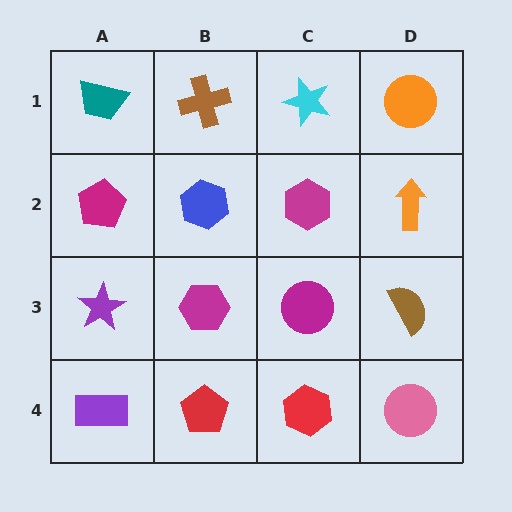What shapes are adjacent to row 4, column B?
A magenta hexagon (row 3, column B), a purple rectangle (row 4, column A), a red hexagon (row 4, column C).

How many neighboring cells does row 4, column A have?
2.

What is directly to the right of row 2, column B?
A magenta hexagon.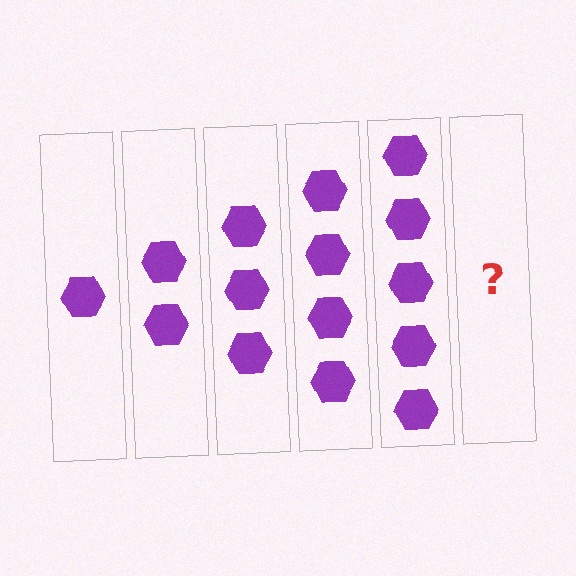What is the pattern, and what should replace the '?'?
The pattern is that each step adds one more hexagon. The '?' should be 6 hexagons.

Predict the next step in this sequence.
The next step is 6 hexagons.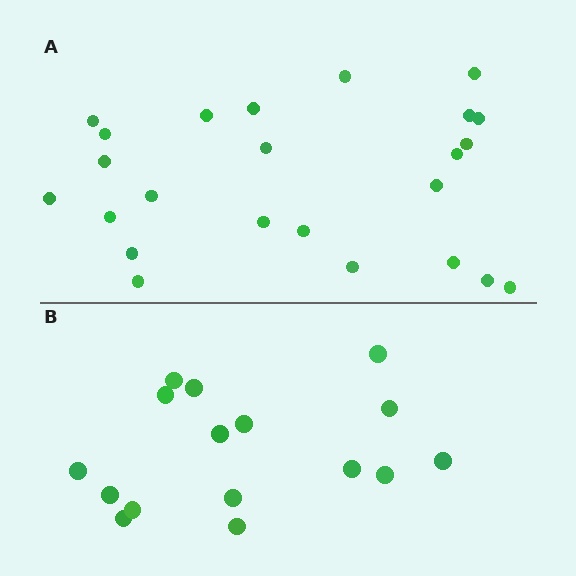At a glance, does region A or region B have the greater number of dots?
Region A (the top region) has more dots.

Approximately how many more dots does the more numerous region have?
Region A has roughly 8 or so more dots than region B.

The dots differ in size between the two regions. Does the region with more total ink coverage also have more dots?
No. Region B has more total ink coverage because its dots are larger, but region A actually contains more individual dots. Total area can be misleading — the number of items is what matters here.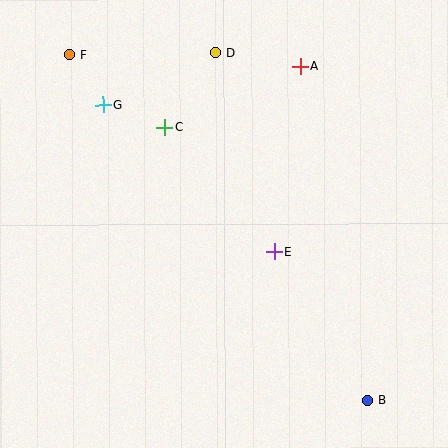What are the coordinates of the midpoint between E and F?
The midpoint between E and F is at (172, 153).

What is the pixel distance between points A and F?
The distance between A and F is 231 pixels.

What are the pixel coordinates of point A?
Point A is at (301, 66).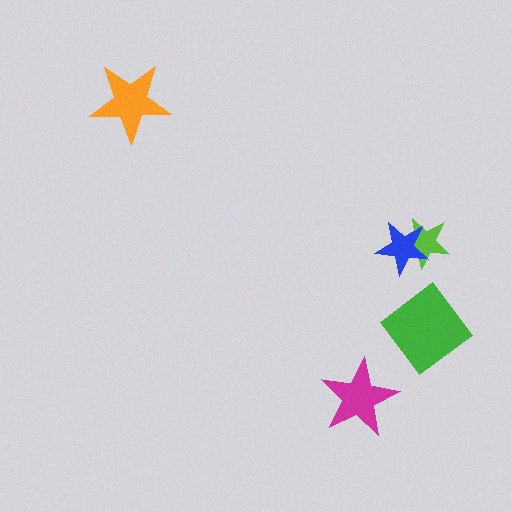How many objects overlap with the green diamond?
0 objects overlap with the green diamond.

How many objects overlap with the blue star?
1 object overlaps with the blue star.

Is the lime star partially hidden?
Yes, it is partially covered by another shape.